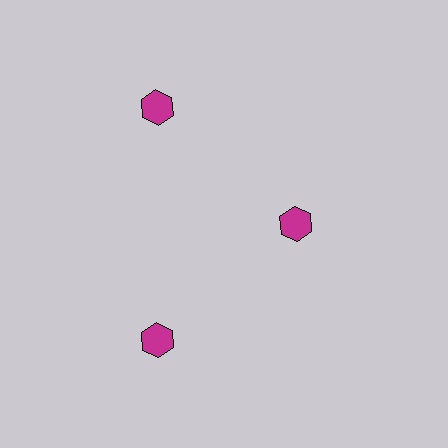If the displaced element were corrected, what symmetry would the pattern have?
It would have 3-fold rotational symmetry — the pattern would map onto itself every 120 degrees.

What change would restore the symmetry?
The symmetry would be restored by moving it outward, back onto the ring so that all 3 hexagons sit at equal angles and equal distance from the center.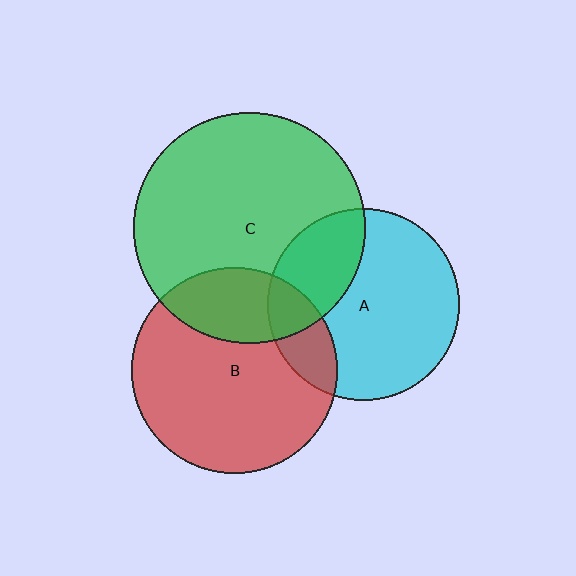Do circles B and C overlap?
Yes.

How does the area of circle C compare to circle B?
Approximately 1.3 times.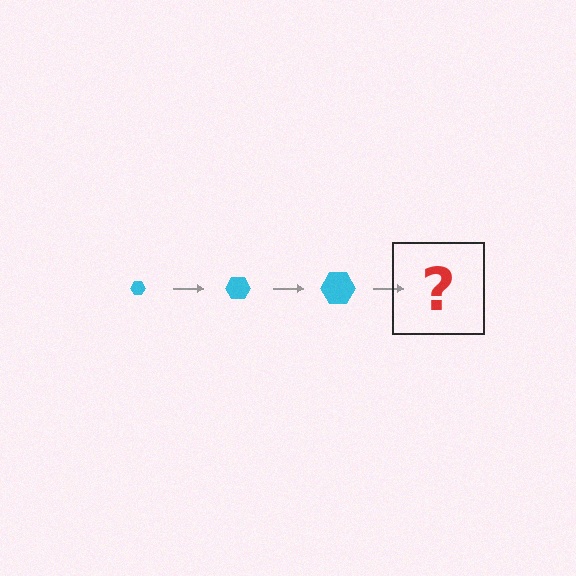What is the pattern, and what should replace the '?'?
The pattern is that the hexagon gets progressively larger each step. The '?' should be a cyan hexagon, larger than the previous one.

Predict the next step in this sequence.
The next step is a cyan hexagon, larger than the previous one.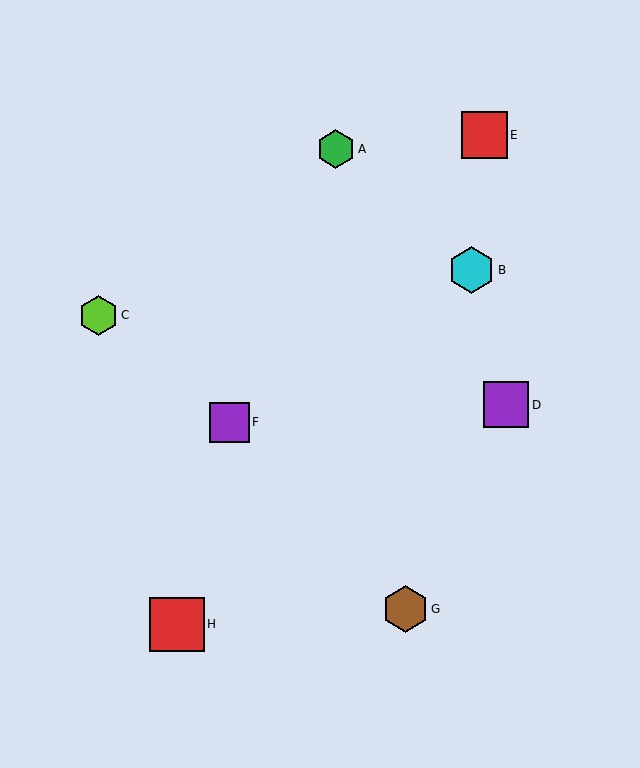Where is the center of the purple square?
The center of the purple square is at (229, 422).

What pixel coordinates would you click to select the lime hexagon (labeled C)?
Click at (98, 315) to select the lime hexagon C.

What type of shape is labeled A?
Shape A is a green hexagon.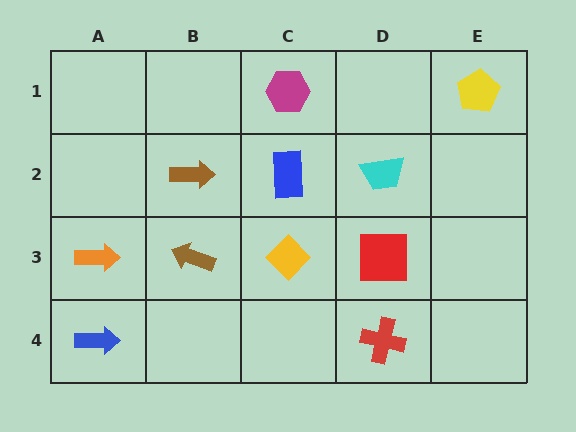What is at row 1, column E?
A yellow pentagon.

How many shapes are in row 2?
3 shapes.